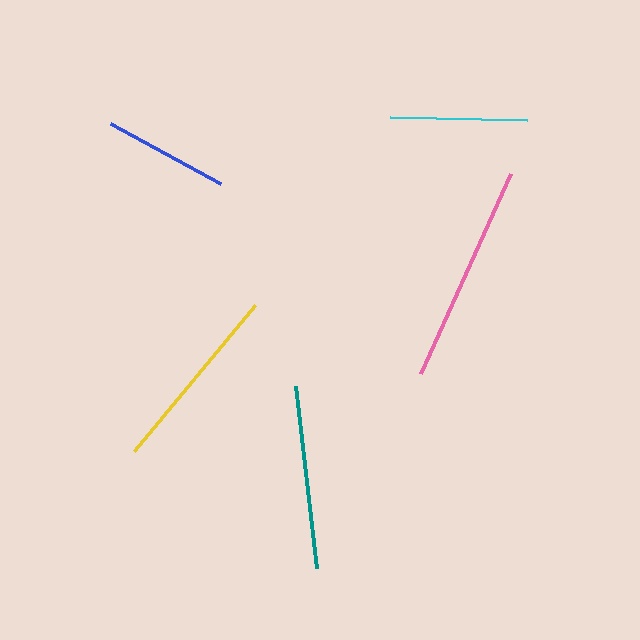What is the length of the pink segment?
The pink segment is approximately 220 pixels long.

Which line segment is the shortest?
The blue line is the shortest at approximately 126 pixels.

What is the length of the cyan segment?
The cyan segment is approximately 138 pixels long.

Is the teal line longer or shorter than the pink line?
The pink line is longer than the teal line.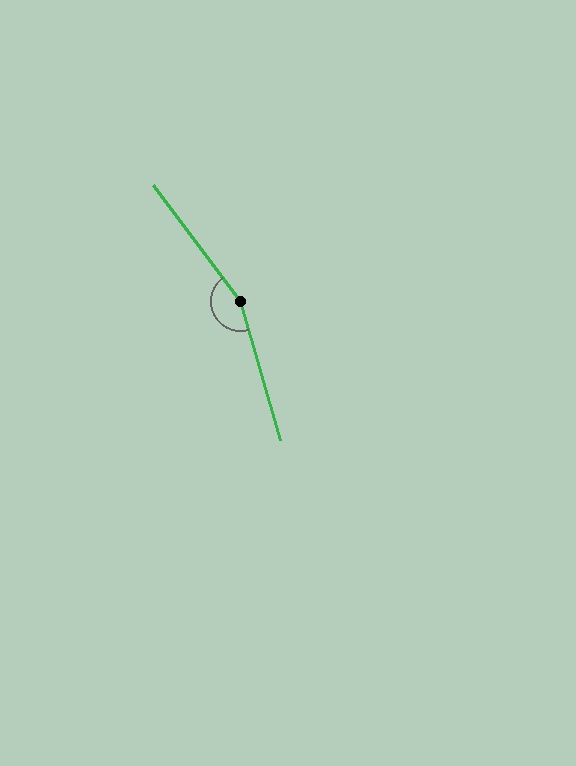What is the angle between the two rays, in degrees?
Approximately 159 degrees.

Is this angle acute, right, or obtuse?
It is obtuse.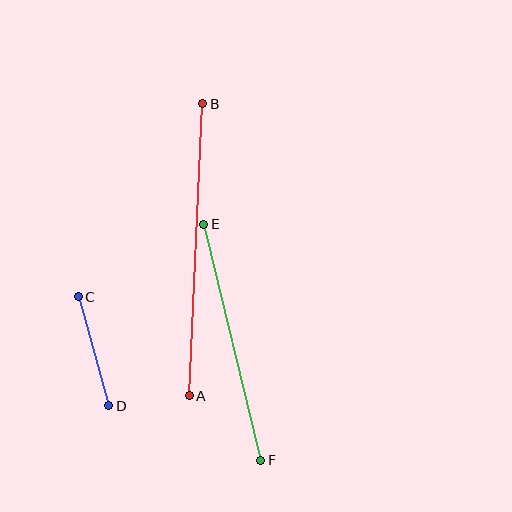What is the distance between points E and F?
The distance is approximately 243 pixels.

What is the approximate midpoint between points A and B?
The midpoint is at approximately (196, 250) pixels.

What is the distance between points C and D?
The distance is approximately 113 pixels.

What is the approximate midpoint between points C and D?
The midpoint is at approximately (93, 351) pixels.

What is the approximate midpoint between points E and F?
The midpoint is at approximately (232, 342) pixels.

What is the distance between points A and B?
The distance is approximately 292 pixels.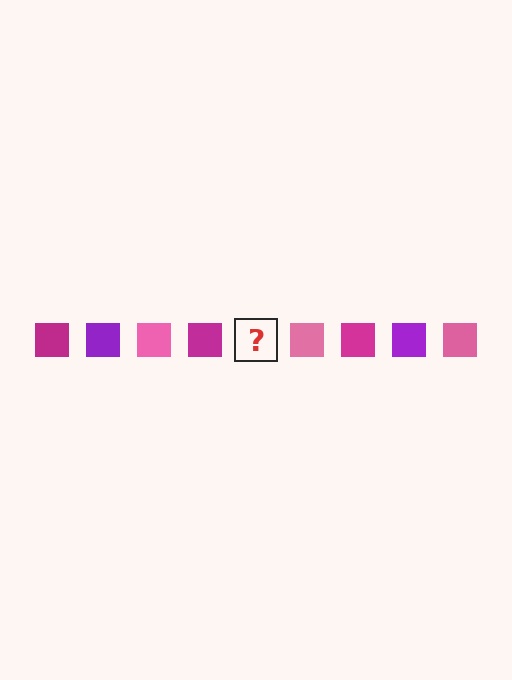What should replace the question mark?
The question mark should be replaced with a purple square.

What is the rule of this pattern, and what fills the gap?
The rule is that the pattern cycles through magenta, purple, pink squares. The gap should be filled with a purple square.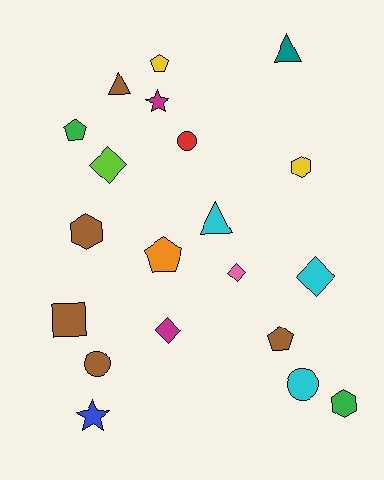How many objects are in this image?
There are 20 objects.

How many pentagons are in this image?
There are 4 pentagons.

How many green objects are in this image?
There are 2 green objects.